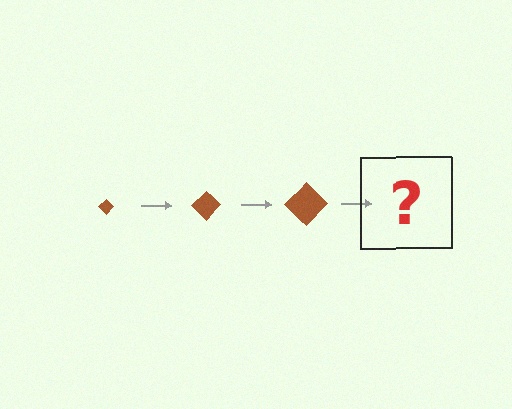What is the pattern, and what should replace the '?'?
The pattern is that the diamond gets progressively larger each step. The '?' should be a brown diamond, larger than the previous one.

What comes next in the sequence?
The next element should be a brown diamond, larger than the previous one.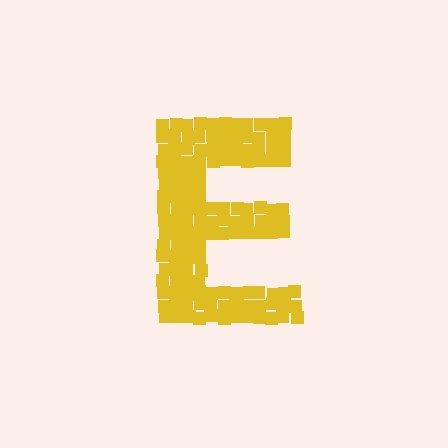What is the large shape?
The large shape is the letter E.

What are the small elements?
The small elements are squares.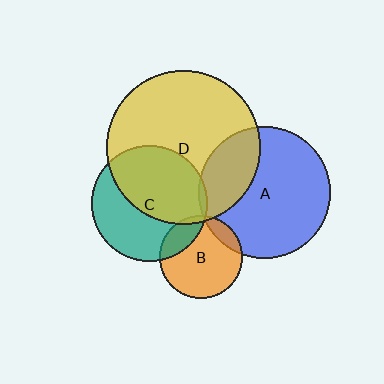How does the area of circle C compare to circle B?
Approximately 1.9 times.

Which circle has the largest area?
Circle D (yellow).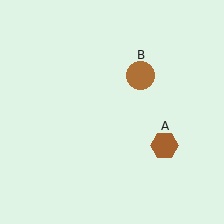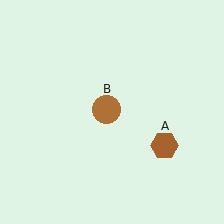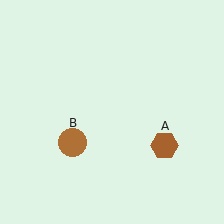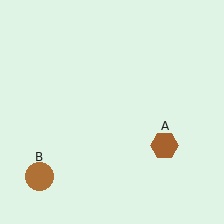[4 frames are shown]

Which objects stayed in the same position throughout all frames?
Brown hexagon (object A) remained stationary.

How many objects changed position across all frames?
1 object changed position: brown circle (object B).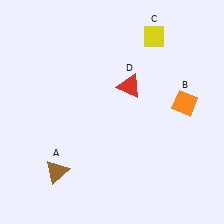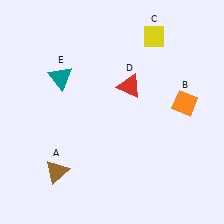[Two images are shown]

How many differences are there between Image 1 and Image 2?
There is 1 difference between the two images.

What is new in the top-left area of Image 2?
A teal triangle (E) was added in the top-left area of Image 2.